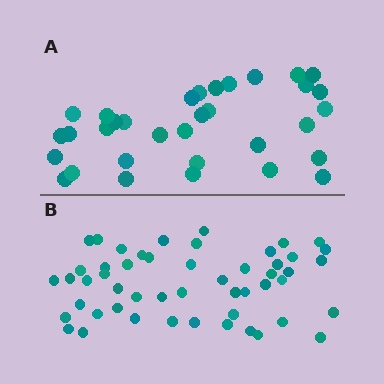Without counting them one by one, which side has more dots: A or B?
Region B (the bottom region) has more dots.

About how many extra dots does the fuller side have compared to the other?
Region B has approximately 20 more dots than region A.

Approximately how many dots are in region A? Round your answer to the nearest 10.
About 30 dots. (The exact count is 33, which rounds to 30.)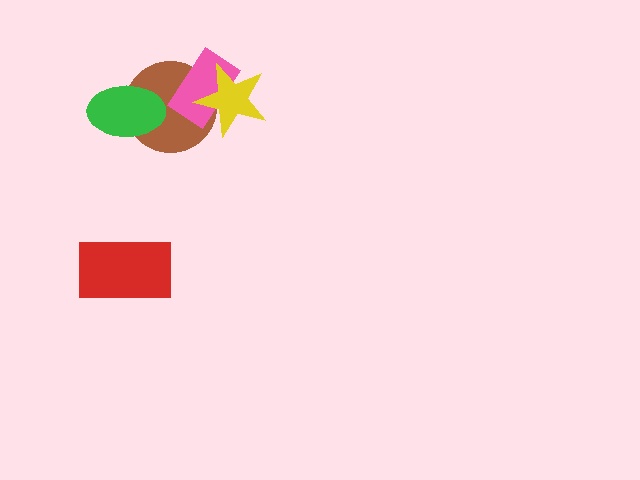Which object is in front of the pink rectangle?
The yellow star is in front of the pink rectangle.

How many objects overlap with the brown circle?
3 objects overlap with the brown circle.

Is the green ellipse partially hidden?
No, no other shape covers it.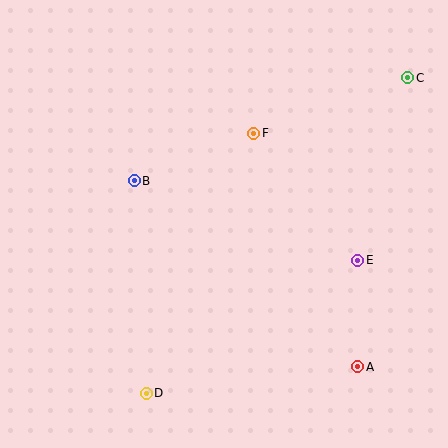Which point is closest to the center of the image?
Point F at (254, 133) is closest to the center.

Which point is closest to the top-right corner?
Point C is closest to the top-right corner.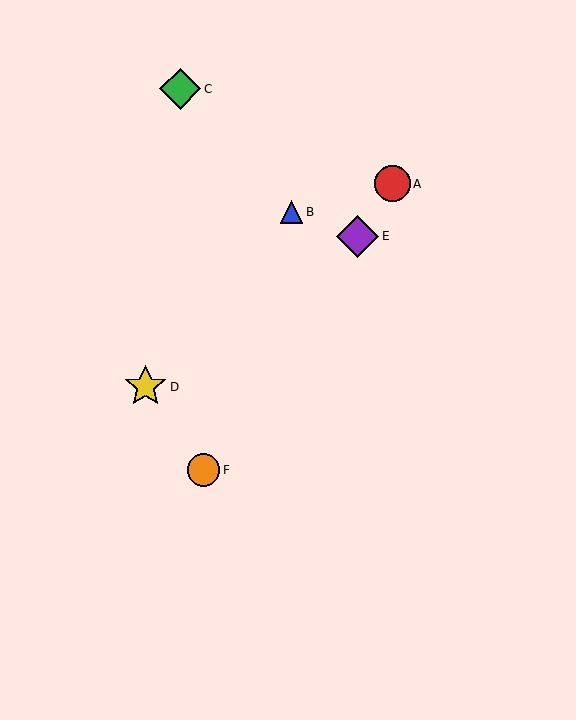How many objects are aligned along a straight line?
3 objects (A, E, F) are aligned along a straight line.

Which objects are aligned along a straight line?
Objects A, E, F are aligned along a straight line.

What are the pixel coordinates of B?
Object B is at (292, 212).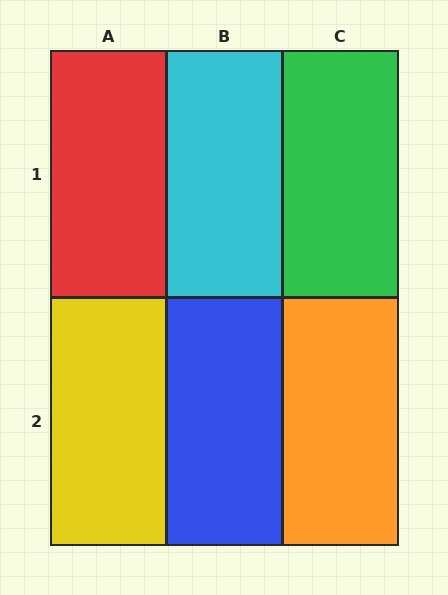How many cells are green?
1 cell is green.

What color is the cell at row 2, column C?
Orange.